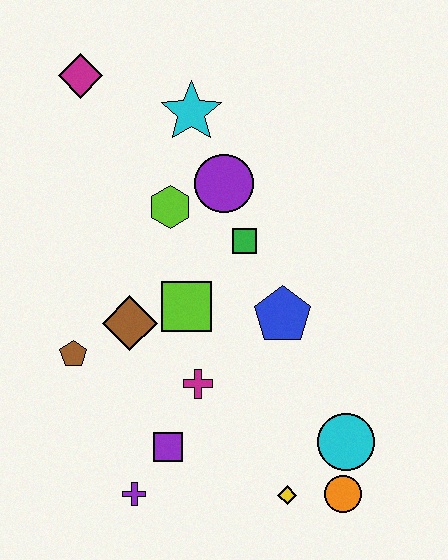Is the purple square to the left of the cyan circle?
Yes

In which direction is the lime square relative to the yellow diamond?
The lime square is above the yellow diamond.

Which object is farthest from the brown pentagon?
The orange circle is farthest from the brown pentagon.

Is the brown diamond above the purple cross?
Yes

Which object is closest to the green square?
The purple circle is closest to the green square.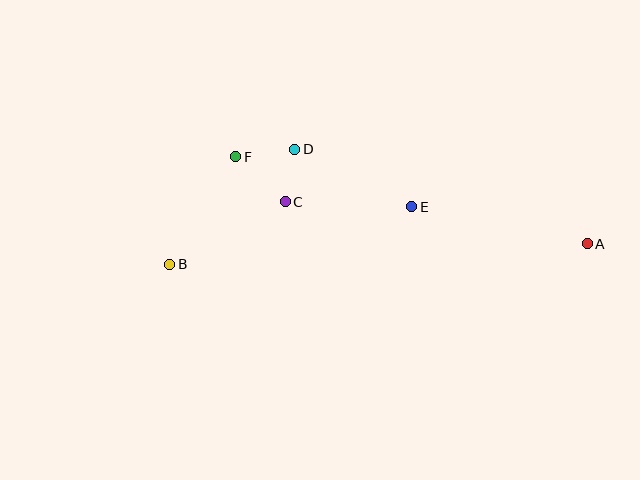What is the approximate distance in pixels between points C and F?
The distance between C and F is approximately 67 pixels.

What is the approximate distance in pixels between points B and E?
The distance between B and E is approximately 248 pixels.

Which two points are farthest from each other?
Points A and B are farthest from each other.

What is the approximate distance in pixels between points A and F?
The distance between A and F is approximately 362 pixels.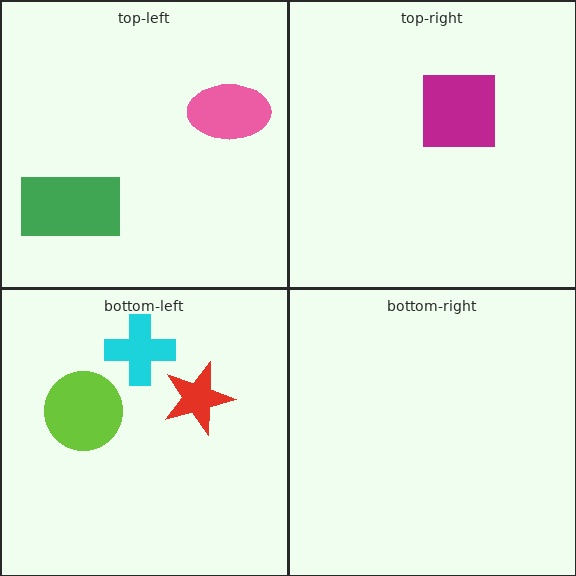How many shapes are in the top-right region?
1.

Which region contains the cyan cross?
The bottom-left region.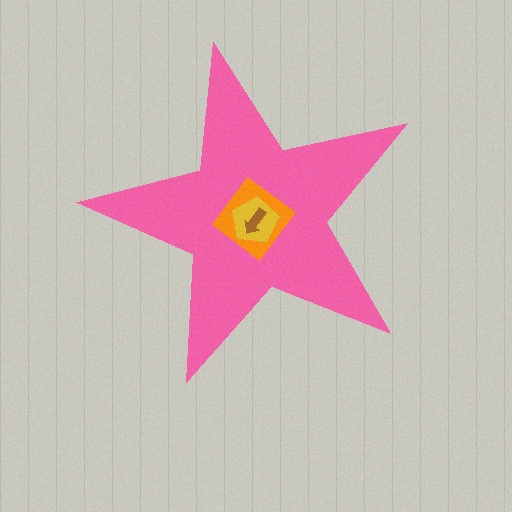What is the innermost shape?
The brown arrow.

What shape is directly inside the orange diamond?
The yellow pentagon.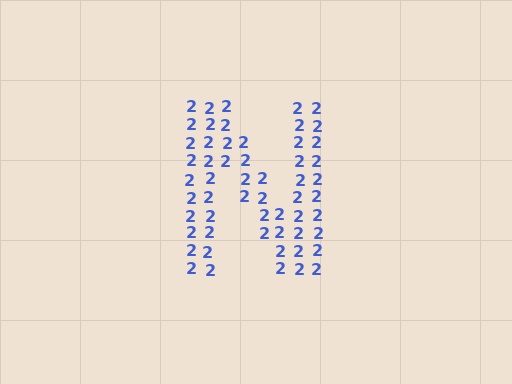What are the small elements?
The small elements are digit 2's.